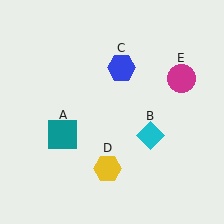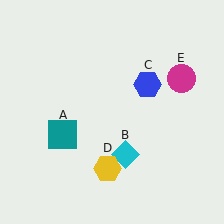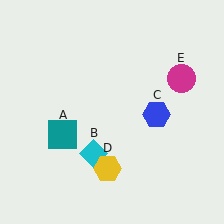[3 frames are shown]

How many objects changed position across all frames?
2 objects changed position: cyan diamond (object B), blue hexagon (object C).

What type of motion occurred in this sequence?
The cyan diamond (object B), blue hexagon (object C) rotated clockwise around the center of the scene.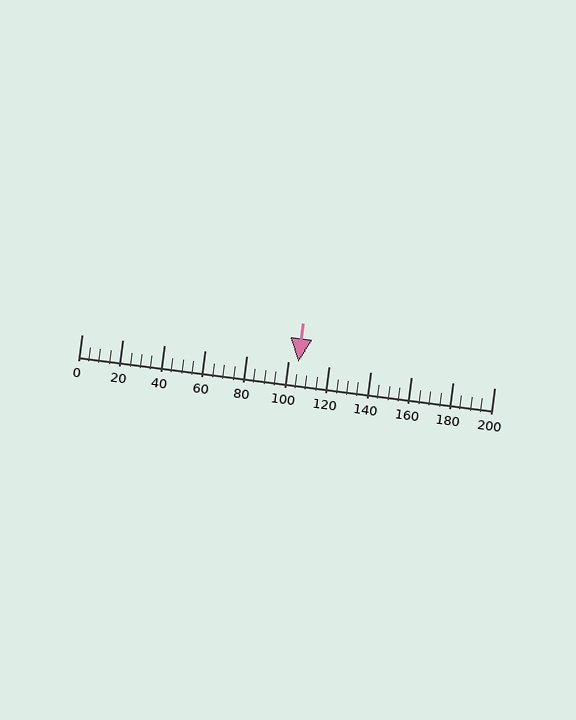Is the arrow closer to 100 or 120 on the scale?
The arrow is closer to 100.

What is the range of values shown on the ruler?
The ruler shows values from 0 to 200.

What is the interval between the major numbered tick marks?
The major tick marks are spaced 20 units apart.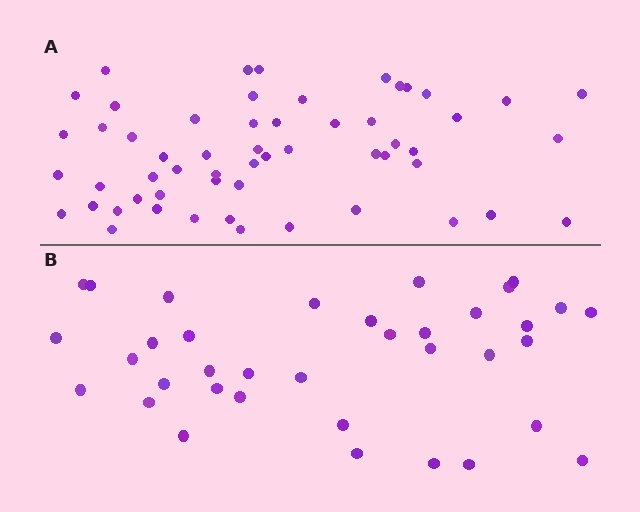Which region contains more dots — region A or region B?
Region A (the top region) has more dots.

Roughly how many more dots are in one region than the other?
Region A has approximately 20 more dots than region B.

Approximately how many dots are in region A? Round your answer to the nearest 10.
About 60 dots. (The exact count is 56, which rounds to 60.)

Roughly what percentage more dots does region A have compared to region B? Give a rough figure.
About 55% more.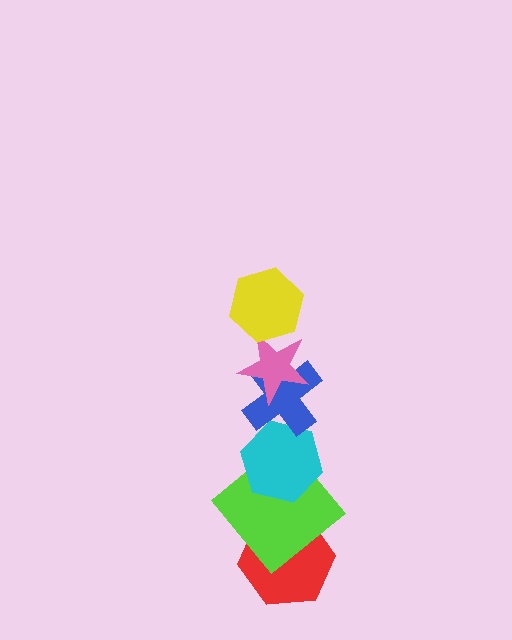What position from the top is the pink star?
The pink star is 2nd from the top.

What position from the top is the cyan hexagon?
The cyan hexagon is 4th from the top.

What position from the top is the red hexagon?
The red hexagon is 6th from the top.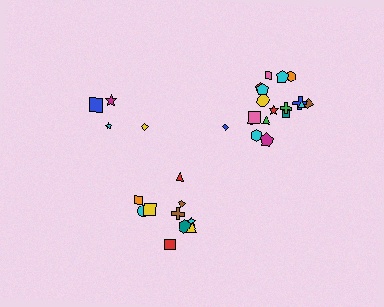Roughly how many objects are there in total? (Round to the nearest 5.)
Roughly 30 objects in total.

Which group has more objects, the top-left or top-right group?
The top-right group.